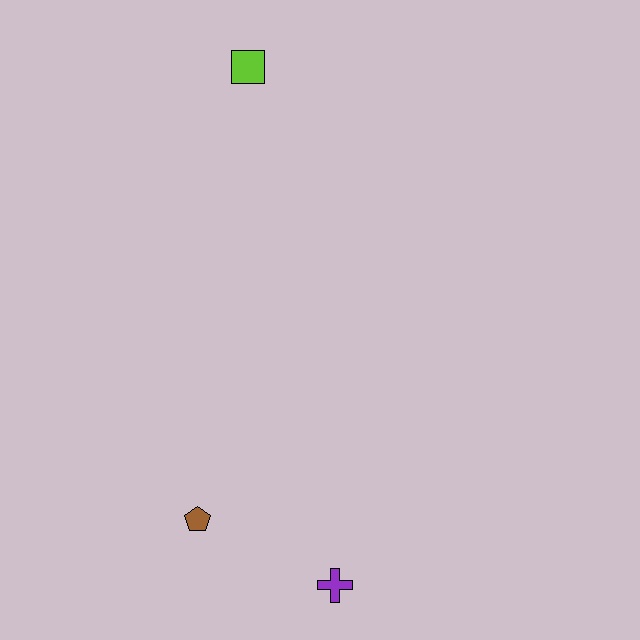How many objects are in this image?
There are 3 objects.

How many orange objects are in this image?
There are no orange objects.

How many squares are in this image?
There is 1 square.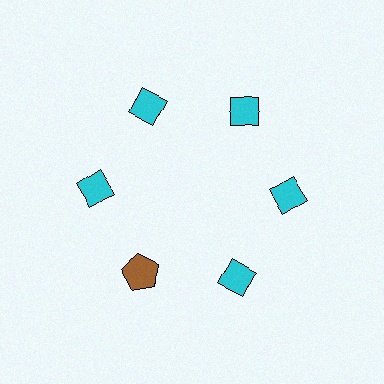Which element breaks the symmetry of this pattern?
The brown pentagon at roughly the 7 o'clock position breaks the symmetry. All other shapes are cyan diamonds.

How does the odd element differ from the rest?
It differs in both color (brown instead of cyan) and shape (pentagon instead of diamond).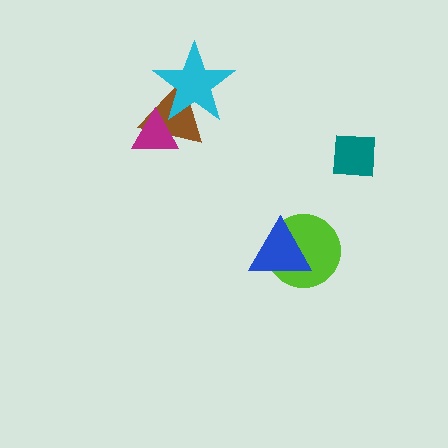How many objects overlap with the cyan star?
1 object overlaps with the cyan star.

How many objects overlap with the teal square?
0 objects overlap with the teal square.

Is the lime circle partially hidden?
Yes, it is partially covered by another shape.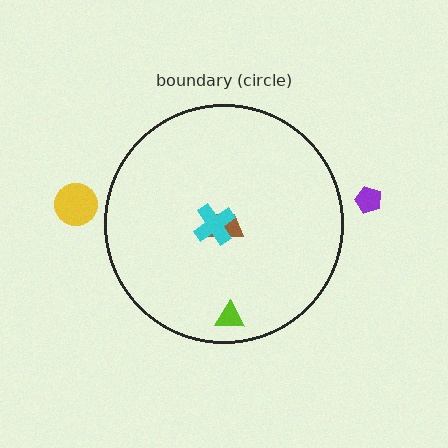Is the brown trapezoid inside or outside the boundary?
Inside.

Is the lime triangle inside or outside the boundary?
Inside.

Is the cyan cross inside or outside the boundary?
Inside.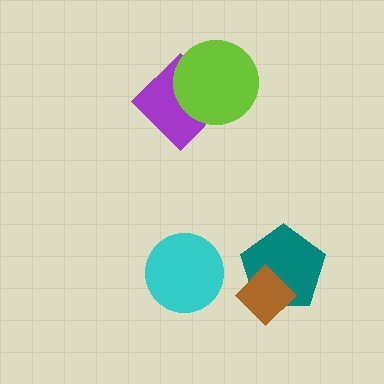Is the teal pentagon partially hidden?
Yes, it is partially covered by another shape.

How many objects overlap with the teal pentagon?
1 object overlaps with the teal pentagon.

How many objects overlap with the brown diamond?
1 object overlaps with the brown diamond.